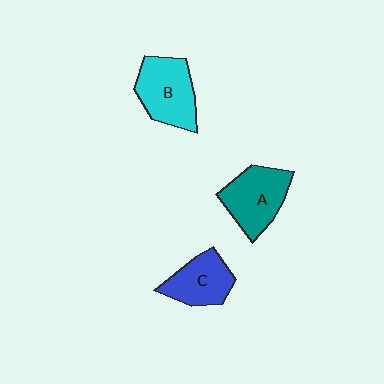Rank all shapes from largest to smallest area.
From largest to smallest: B (cyan), A (teal), C (blue).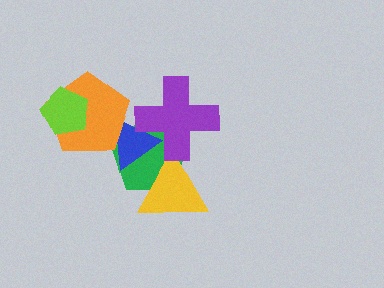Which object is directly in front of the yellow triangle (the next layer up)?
The blue triangle is directly in front of the yellow triangle.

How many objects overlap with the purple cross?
3 objects overlap with the purple cross.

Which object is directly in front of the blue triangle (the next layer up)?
The orange pentagon is directly in front of the blue triangle.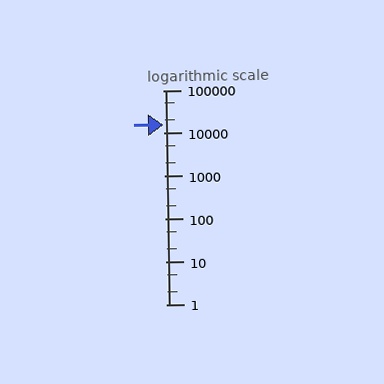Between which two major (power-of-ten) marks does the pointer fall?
The pointer is between 10000 and 100000.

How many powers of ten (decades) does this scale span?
The scale spans 5 decades, from 1 to 100000.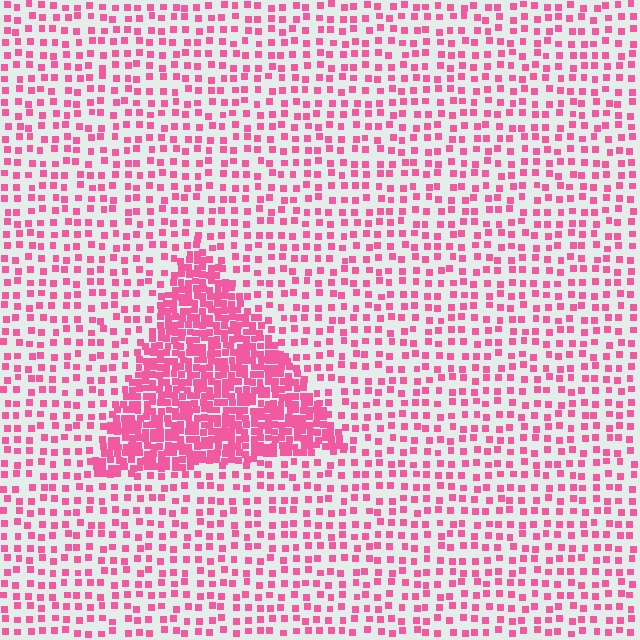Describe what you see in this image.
The image contains small pink elements arranged at two different densities. A triangle-shaped region is visible where the elements are more densely packed than the surrounding area.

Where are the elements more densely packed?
The elements are more densely packed inside the triangle boundary.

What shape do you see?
I see a triangle.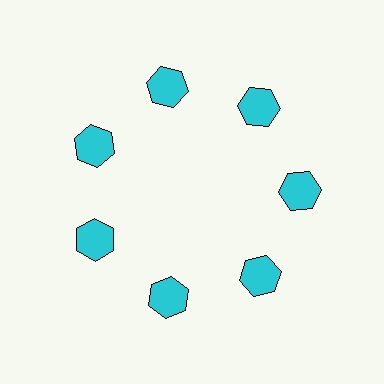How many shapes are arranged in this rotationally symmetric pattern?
There are 7 shapes, arranged in 7 groups of 1.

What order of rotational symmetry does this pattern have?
This pattern has 7-fold rotational symmetry.